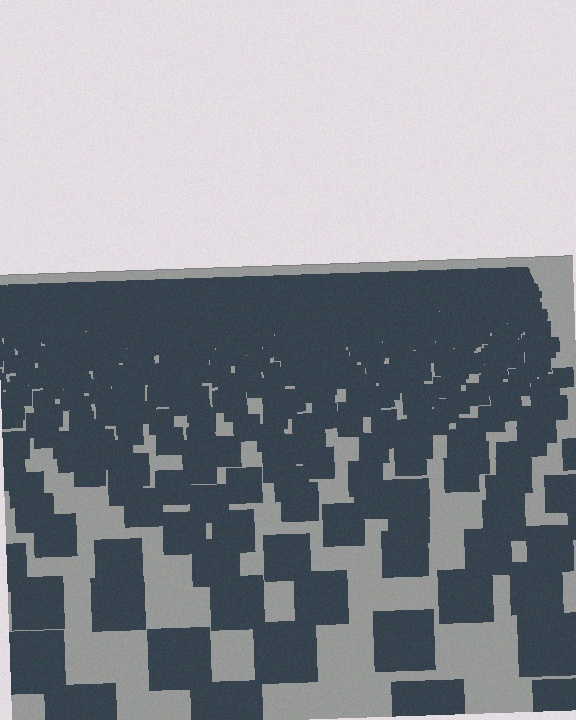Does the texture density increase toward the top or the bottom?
Density increases toward the top.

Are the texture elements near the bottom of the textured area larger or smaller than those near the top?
Larger. Near the bottom, elements are closer to the viewer and appear at a bigger on-screen size.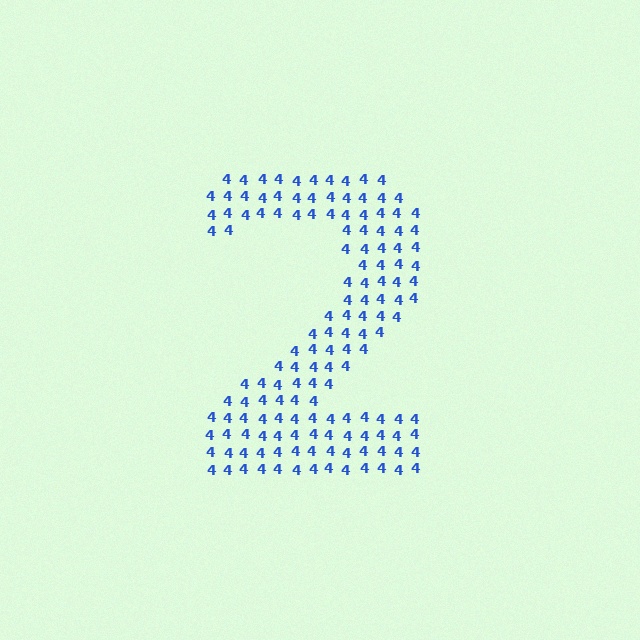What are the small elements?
The small elements are digit 4's.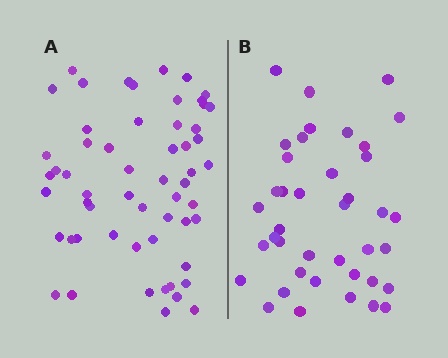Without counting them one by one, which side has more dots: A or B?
Region A (the left region) has more dots.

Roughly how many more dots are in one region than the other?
Region A has approximately 15 more dots than region B.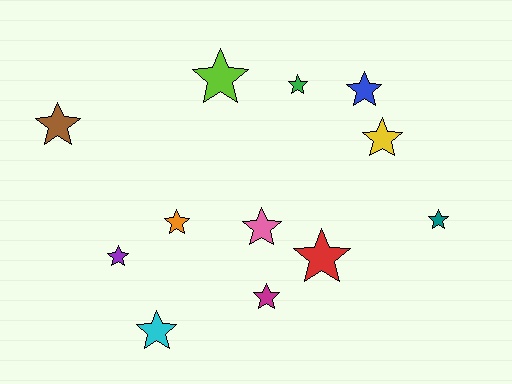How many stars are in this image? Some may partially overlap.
There are 12 stars.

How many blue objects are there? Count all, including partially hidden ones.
There is 1 blue object.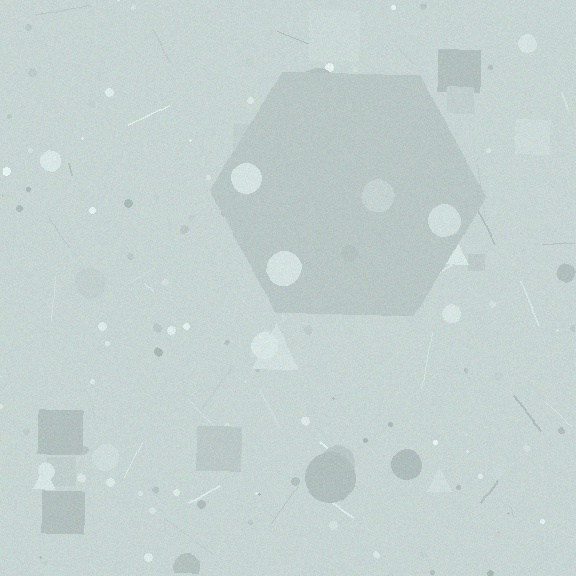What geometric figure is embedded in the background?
A hexagon is embedded in the background.